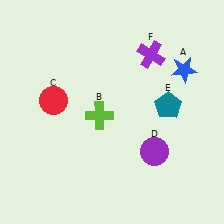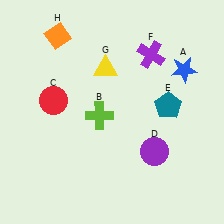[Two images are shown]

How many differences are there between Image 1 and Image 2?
There are 2 differences between the two images.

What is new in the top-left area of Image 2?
A yellow triangle (G) was added in the top-left area of Image 2.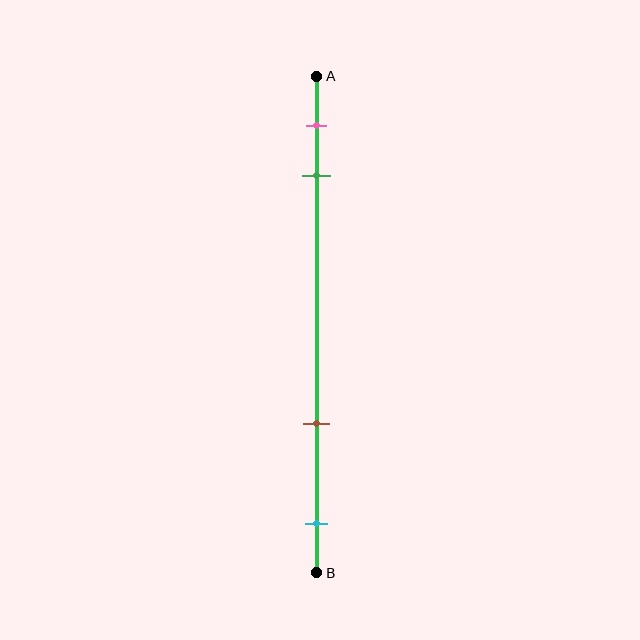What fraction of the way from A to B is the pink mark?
The pink mark is approximately 10% (0.1) of the way from A to B.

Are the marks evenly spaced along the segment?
No, the marks are not evenly spaced.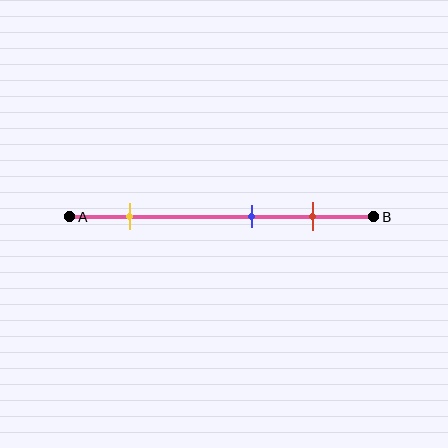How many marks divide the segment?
There are 3 marks dividing the segment.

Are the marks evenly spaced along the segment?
No, the marks are not evenly spaced.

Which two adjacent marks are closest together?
The blue and red marks are the closest adjacent pair.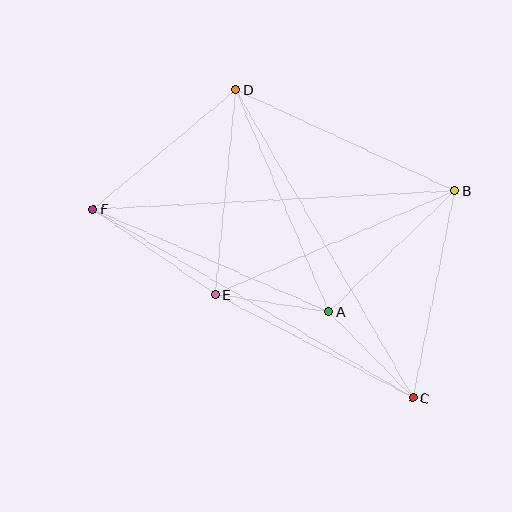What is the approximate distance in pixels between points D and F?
The distance between D and F is approximately 186 pixels.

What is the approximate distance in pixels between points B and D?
The distance between B and D is approximately 241 pixels.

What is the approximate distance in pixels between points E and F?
The distance between E and F is approximately 149 pixels.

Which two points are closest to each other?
Points A and E are closest to each other.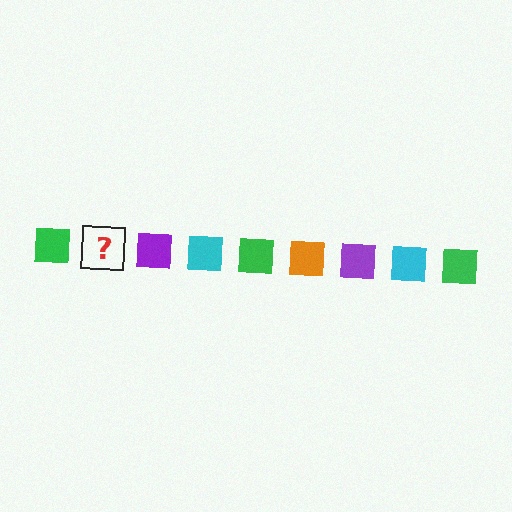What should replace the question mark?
The question mark should be replaced with an orange square.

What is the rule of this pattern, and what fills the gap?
The rule is that the pattern cycles through green, orange, purple, cyan squares. The gap should be filled with an orange square.